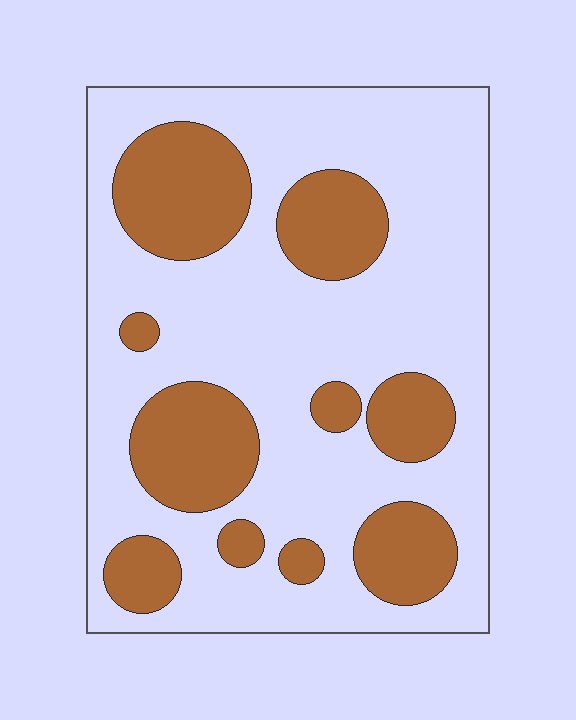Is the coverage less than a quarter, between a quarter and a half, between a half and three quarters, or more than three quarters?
Between a quarter and a half.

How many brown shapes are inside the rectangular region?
10.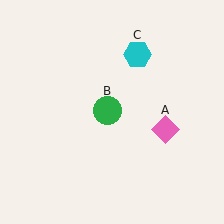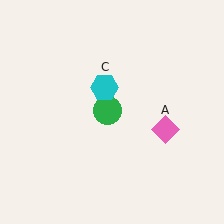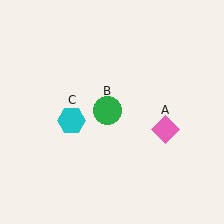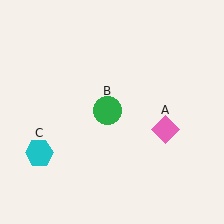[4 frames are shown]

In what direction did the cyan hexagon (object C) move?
The cyan hexagon (object C) moved down and to the left.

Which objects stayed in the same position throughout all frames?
Pink diamond (object A) and green circle (object B) remained stationary.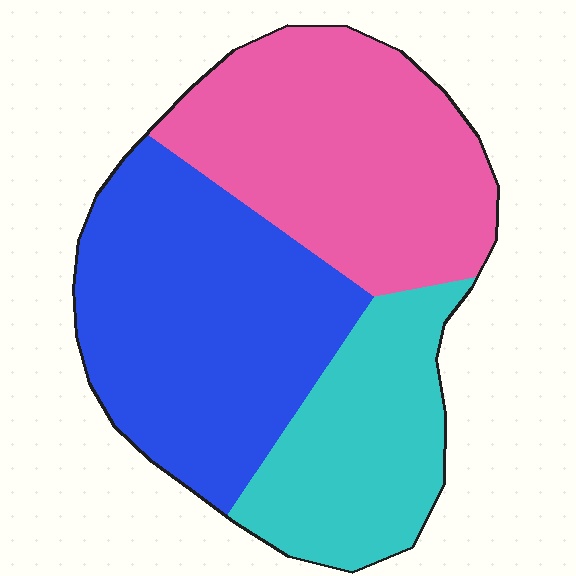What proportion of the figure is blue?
Blue takes up between a quarter and a half of the figure.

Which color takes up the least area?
Cyan, at roughly 25%.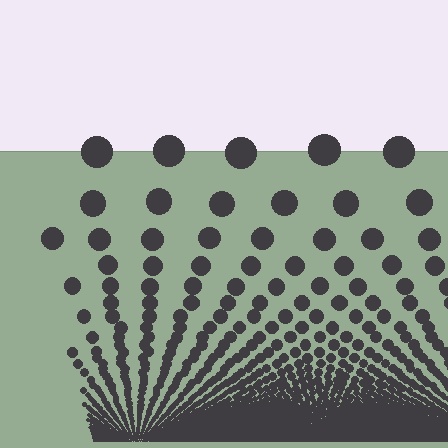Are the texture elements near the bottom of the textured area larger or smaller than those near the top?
Smaller. The gradient is inverted — elements near the bottom are smaller and denser.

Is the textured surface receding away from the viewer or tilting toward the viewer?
The surface appears to tilt toward the viewer. Texture elements get larger and sparser toward the top.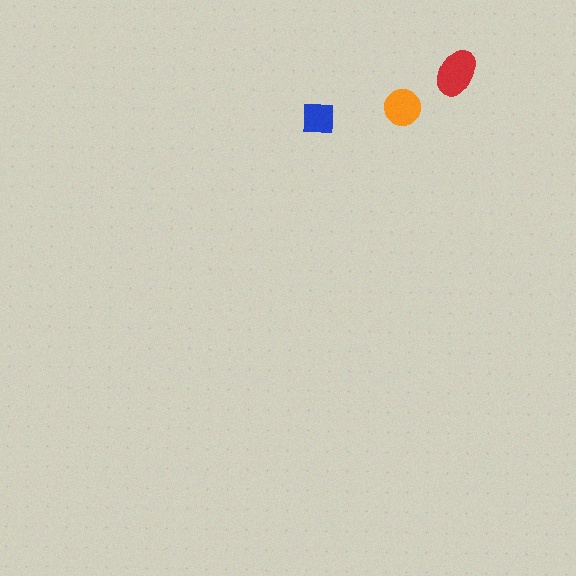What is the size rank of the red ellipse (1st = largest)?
1st.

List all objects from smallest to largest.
The blue square, the orange circle, the red ellipse.